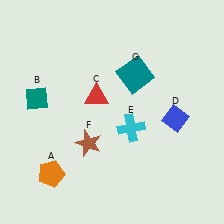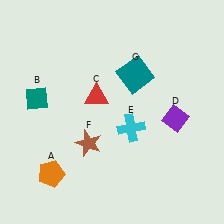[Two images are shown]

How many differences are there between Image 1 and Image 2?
There is 1 difference between the two images.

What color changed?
The diamond (D) changed from blue in Image 1 to purple in Image 2.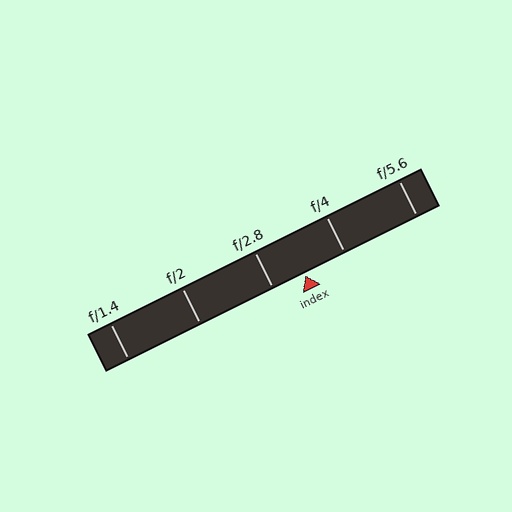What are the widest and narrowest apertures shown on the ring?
The widest aperture shown is f/1.4 and the narrowest is f/5.6.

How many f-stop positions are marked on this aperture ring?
There are 5 f-stop positions marked.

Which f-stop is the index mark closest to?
The index mark is closest to f/2.8.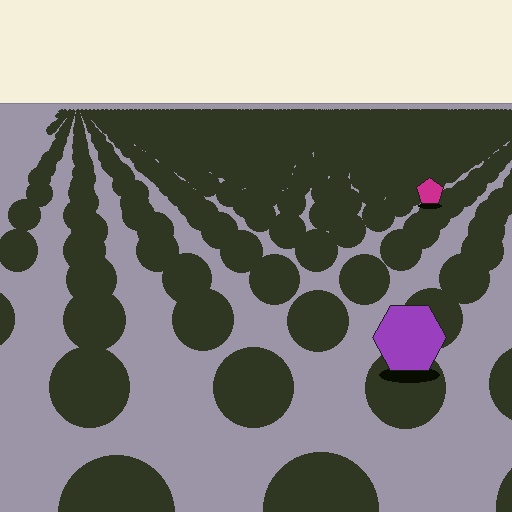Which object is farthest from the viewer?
The magenta pentagon is farthest from the viewer. It appears smaller and the ground texture around it is denser.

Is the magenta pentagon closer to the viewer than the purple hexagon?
No. The purple hexagon is closer — you can tell from the texture gradient: the ground texture is coarser near it.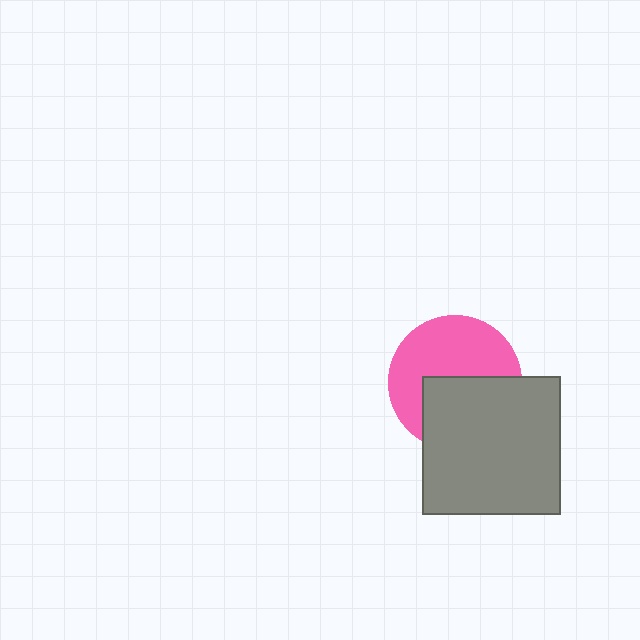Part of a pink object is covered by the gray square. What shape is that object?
It is a circle.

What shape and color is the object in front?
The object in front is a gray square.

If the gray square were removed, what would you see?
You would see the complete pink circle.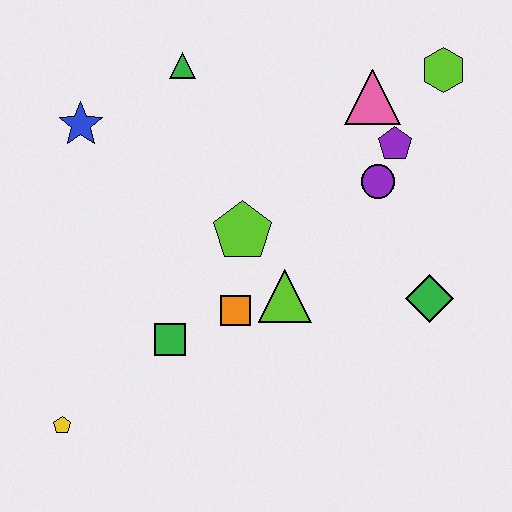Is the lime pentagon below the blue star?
Yes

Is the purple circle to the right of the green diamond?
No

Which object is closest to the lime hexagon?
The pink triangle is closest to the lime hexagon.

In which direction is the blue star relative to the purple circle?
The blue star is to the left of the purple circle.